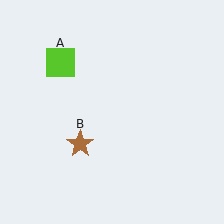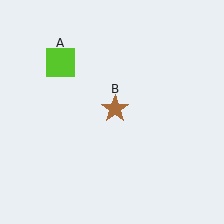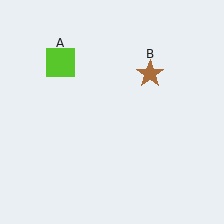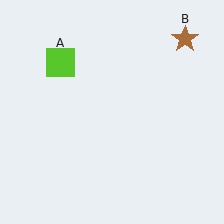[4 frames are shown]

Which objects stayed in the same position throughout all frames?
Lime square (object A) remained stationary.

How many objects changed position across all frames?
1 object changed position: brown star (object B).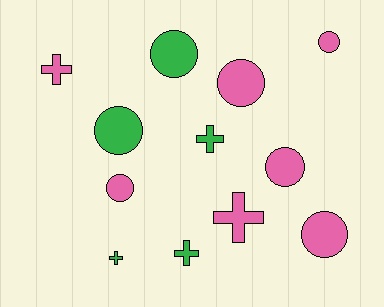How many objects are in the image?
There are 12 objects.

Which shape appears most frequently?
Circle, with 7 objects.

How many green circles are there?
There are 2 green circles.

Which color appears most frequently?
Pink, with 7 objects.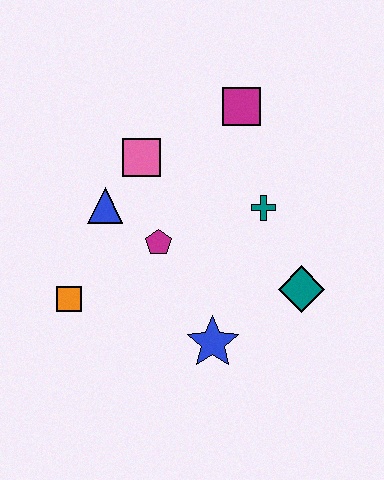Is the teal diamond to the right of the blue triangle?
Yes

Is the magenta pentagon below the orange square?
No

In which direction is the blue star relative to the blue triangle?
The blue star is below the blue triangle.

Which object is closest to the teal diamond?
The teal cross is closest to the teal diamond.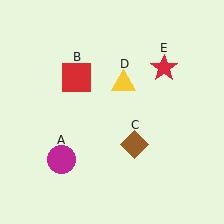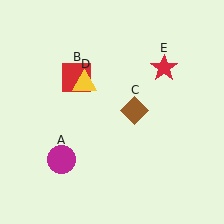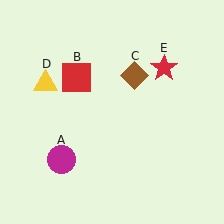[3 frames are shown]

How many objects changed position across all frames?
2 objects changed position: brown diamond (object C), yellow triangle (object D).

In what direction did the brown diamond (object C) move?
The brown diamond (object C) moved up.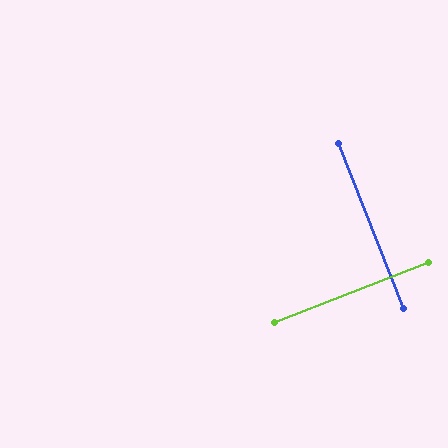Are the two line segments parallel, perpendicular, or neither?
Perpendicular — they meet at approximately 90°.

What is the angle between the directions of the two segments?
Approximately 90 degrees.